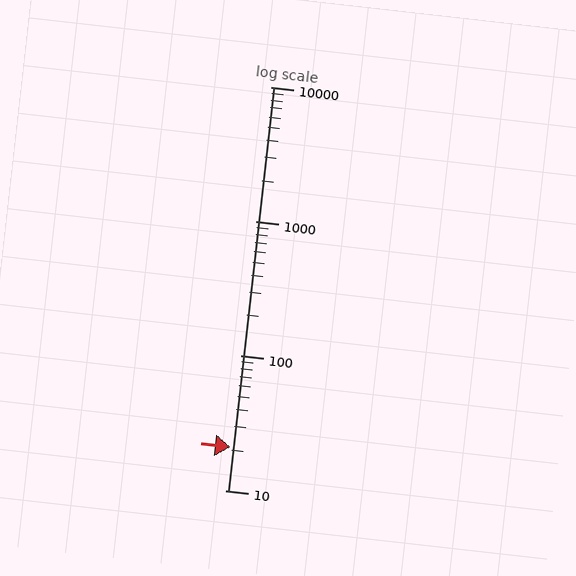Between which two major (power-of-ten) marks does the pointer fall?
The pointer is between 10 and 100.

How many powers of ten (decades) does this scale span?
The scale spans 3 decades, from 10 to 10000.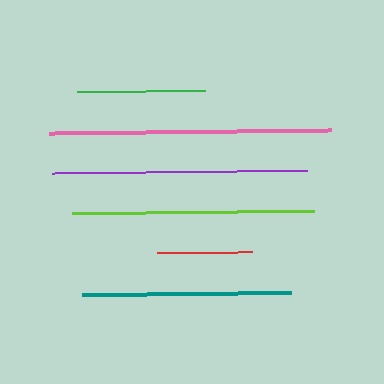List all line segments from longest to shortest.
From longest to shortest: pink, purple, lime, teal, green, red.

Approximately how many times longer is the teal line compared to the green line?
The teal line is approximately 1.6 times the length of the green line.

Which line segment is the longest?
The pink line is the longest at approximately 282 pixels.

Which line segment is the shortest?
The red line is the shortest at approximately 95 pixels.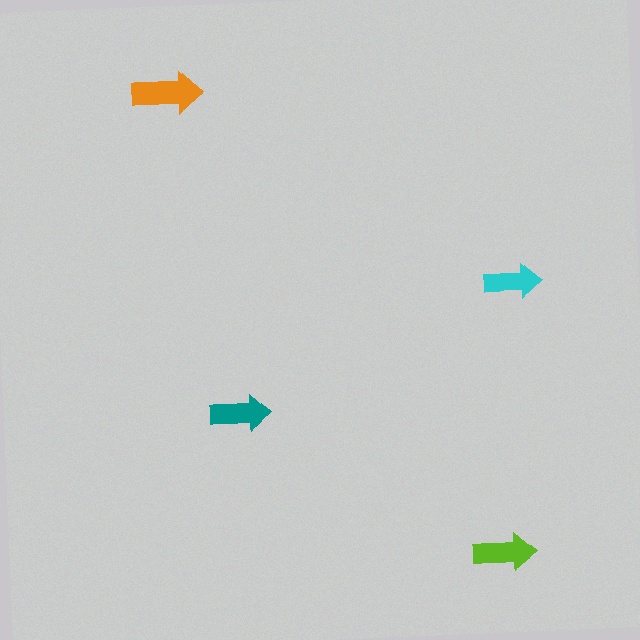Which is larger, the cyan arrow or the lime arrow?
The lime one.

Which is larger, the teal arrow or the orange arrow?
The orange one.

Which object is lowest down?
The lime arrow is bottommost.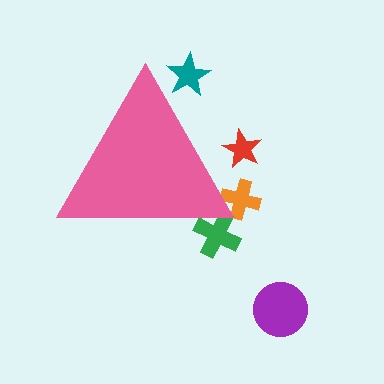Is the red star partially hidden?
Yes, the red star is partially hidden behind the pink triangle.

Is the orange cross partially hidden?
Yes, the orange cross is partially hidden behind the pink triangle.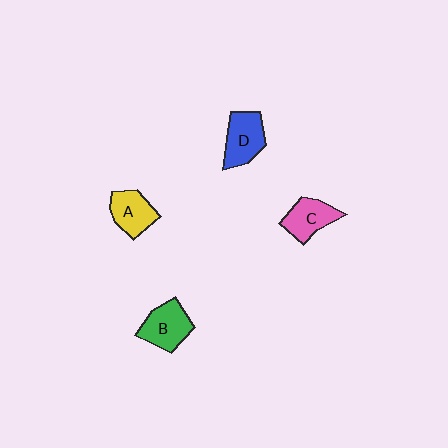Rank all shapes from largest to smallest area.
From largest to smallest: D (blue), B (green), C (pink), A (yellow).